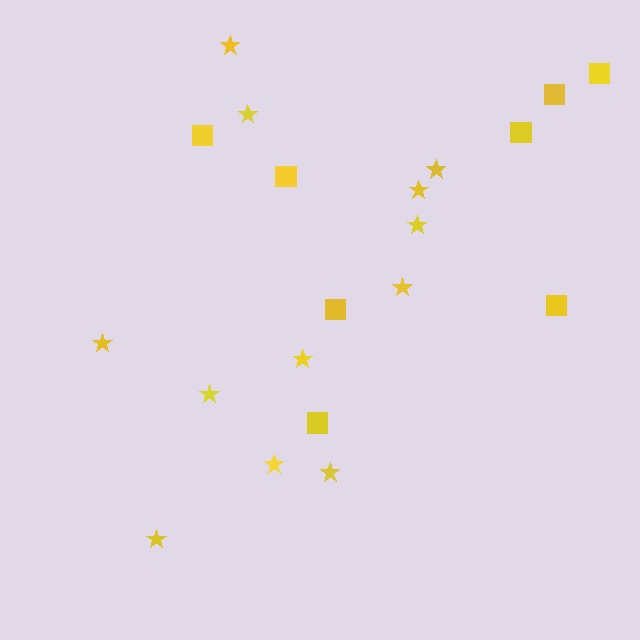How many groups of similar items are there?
There are 2 groups: one group of stars (12) and one group of squares (8).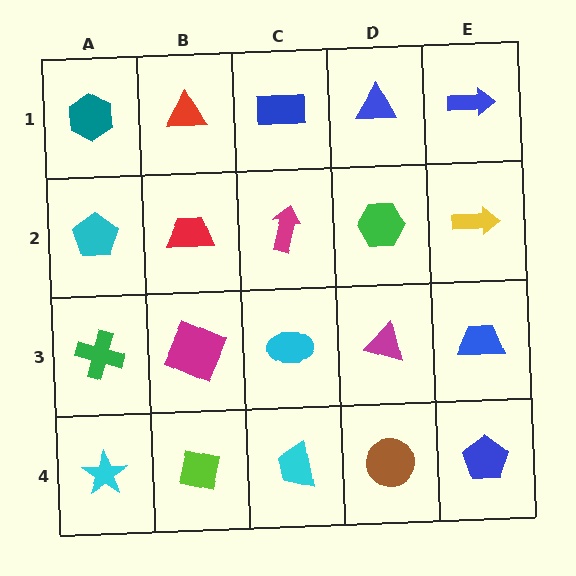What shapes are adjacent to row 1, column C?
A magenta arrow (row 2, column C), a red triangle (row 1, column B), a blue triangle (row 1, column D).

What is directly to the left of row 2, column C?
A red trapezoid.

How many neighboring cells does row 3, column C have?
4.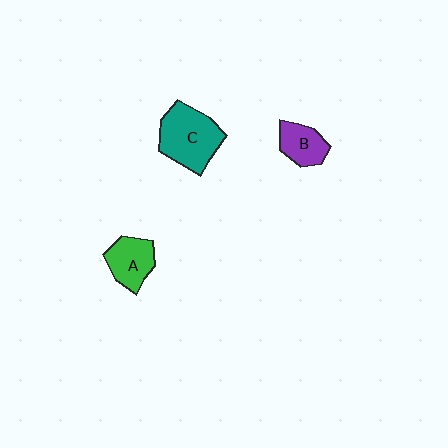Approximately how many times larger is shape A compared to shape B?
Approximately 1.2 times.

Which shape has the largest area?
Shape C (teal).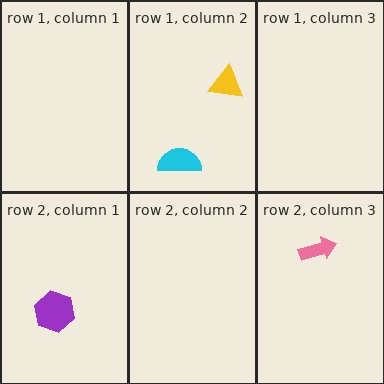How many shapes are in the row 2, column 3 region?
1.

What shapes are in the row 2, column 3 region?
The pink arrow.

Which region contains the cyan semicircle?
The row 1, column 2 region.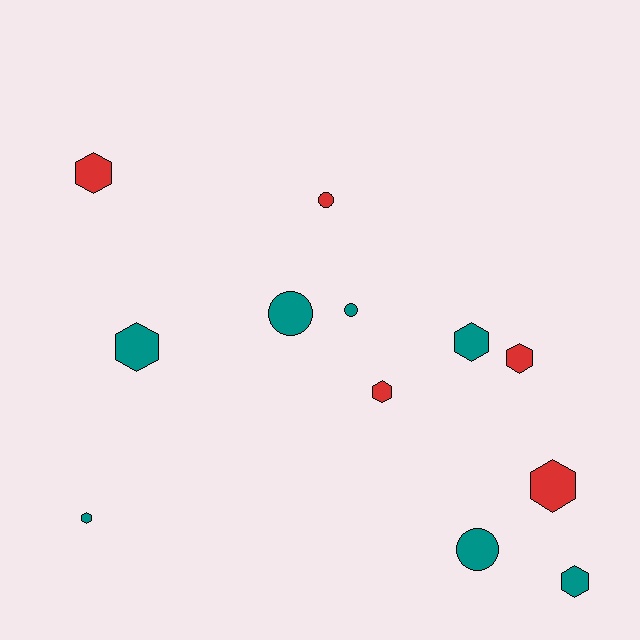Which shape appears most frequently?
Hexagon, with 8 objects.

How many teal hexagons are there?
There are 4 teal hexagons.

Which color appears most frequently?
Teal, with 7 objects.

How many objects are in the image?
There are 12 objects.